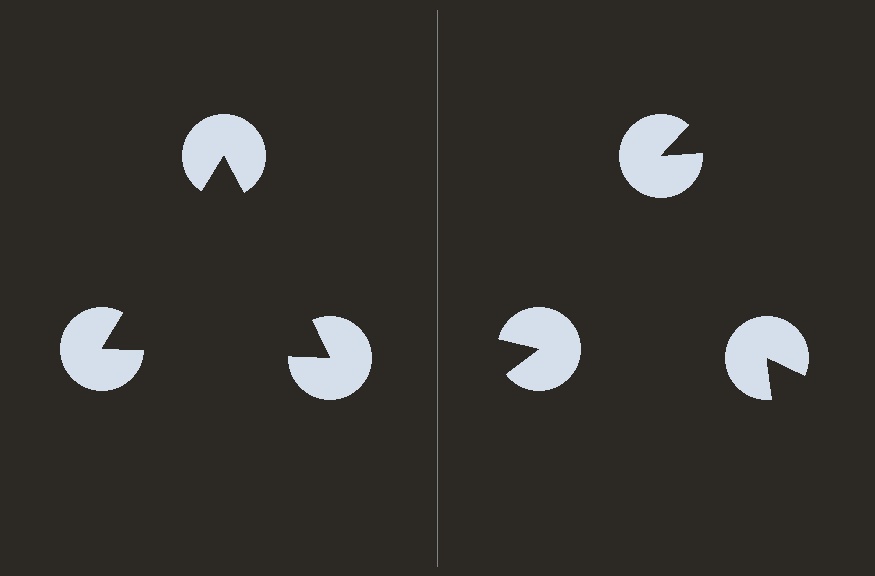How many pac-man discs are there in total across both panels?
6 — 3 on each side.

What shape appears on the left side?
An illusory triangle.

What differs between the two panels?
The pac-man discs are positioned identically on both sides; only the wedge orientations differ. On the left they align to a triangle; on the right they are misaligned.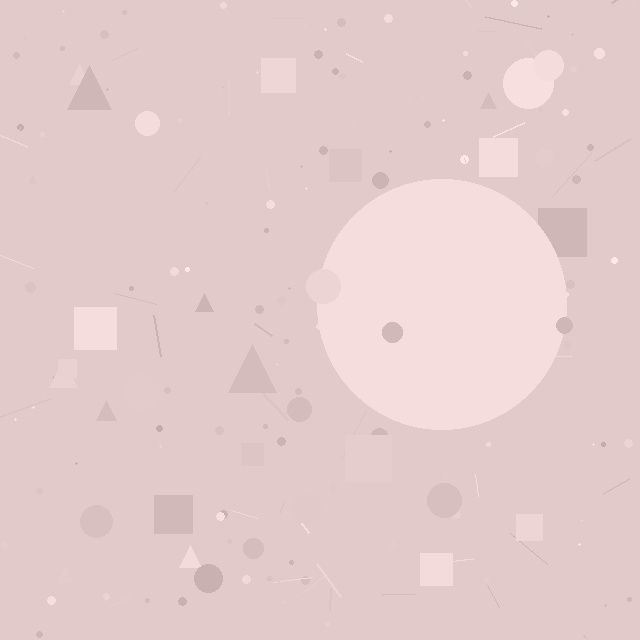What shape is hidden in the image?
A circle is hidden in the image.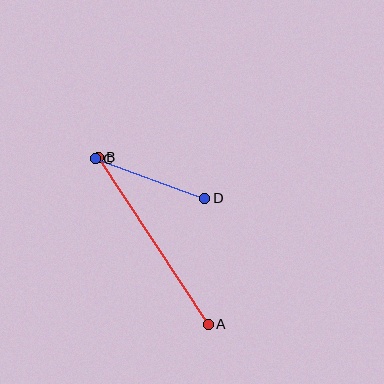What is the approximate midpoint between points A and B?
The midpoint is at approximately (153, 241) pixels.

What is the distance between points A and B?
The distance is approximately 200 pixels.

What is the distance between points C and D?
The distance is approximately 117 pixels.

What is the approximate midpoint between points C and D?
The midpoint is at approximately (150, 178) pixels.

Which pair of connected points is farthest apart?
Points A and B are farthest apart.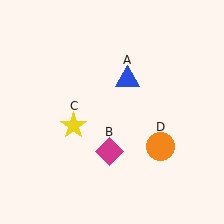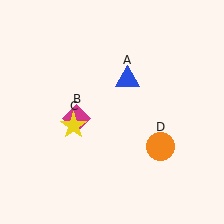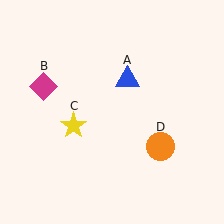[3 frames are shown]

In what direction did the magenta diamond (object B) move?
The magenta diamond (object B) moved up and to the left.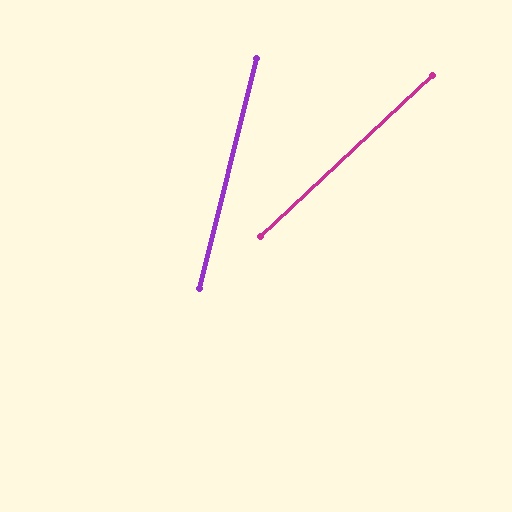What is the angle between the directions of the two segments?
Approximately 33 degrees.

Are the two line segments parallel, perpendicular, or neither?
Neither parallel nor perpendicular — they differ by about 33°.